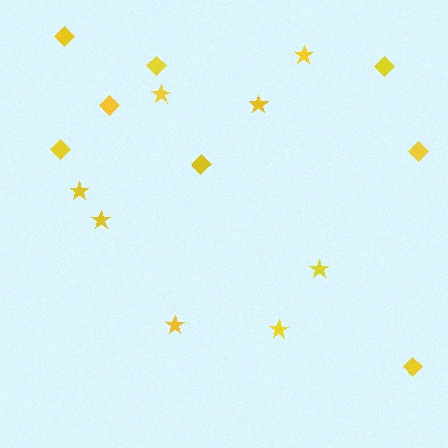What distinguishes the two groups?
There are 2 groups: one group of stars (8) and one group of diamonds (8).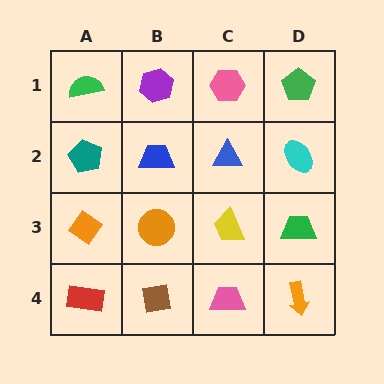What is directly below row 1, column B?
A blue trapezoid.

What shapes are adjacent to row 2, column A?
A green semicircle (row 1, column A), an orange diamond (row 3, column A), a blue trapezoid (row 2, column B).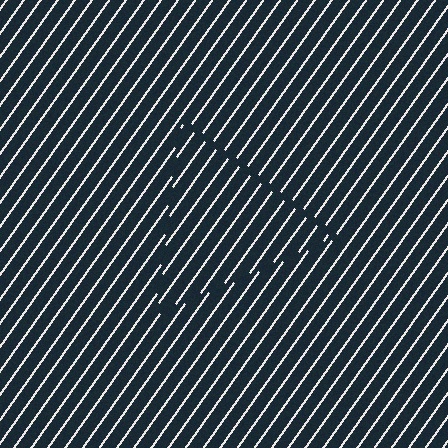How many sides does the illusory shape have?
3 sides — the line-ends trace a triangle.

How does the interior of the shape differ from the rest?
The interior of the shape contains the same grating, shifted by half a period — the contour is defined by the phase discontinuity where line-ends from the inner and outer gratings abut.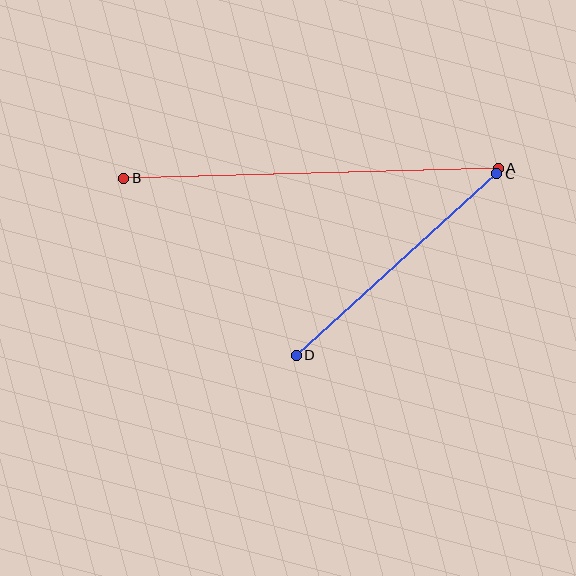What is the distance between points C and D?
The distance is approximately 270 pixels.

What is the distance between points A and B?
The distance is approximately 375 pixels.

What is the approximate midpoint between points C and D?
The midpoint is at approximately (396, 264) pixels.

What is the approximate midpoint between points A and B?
The midpoint is at approximately (311, 173) pixels.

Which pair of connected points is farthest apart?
Points A and B are farthest apart.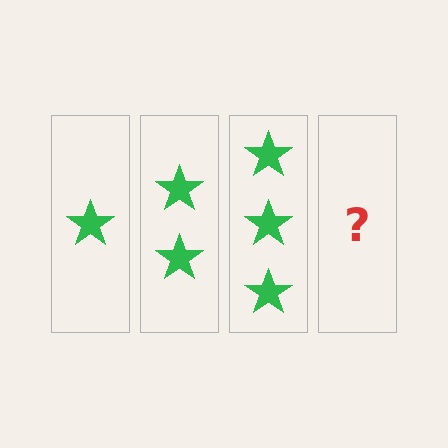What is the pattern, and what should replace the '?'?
The pattern is that each step adds one more star. The '?' should be 4 stars.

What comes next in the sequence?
The next element should be 4 stars.